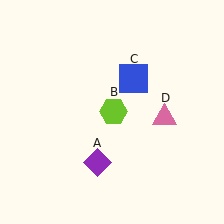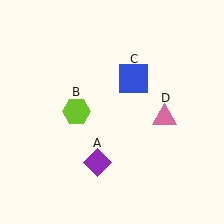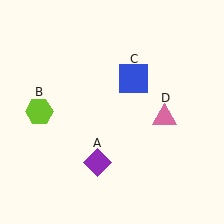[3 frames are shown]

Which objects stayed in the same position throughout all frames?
Purple diamond (object A) and blue square (object C) and pink triangle (object D) remained stationary.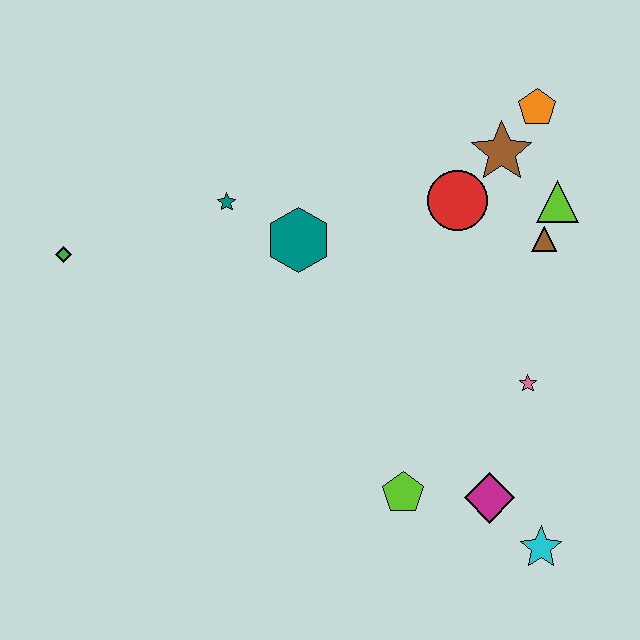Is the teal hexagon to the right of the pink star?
No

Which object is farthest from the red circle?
The green diamond is farthest from the red circle.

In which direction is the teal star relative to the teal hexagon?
The teal star is to the left of the teal hexagon.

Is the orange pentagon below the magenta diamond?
No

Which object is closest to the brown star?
The orange pentagon is closest to the brown star.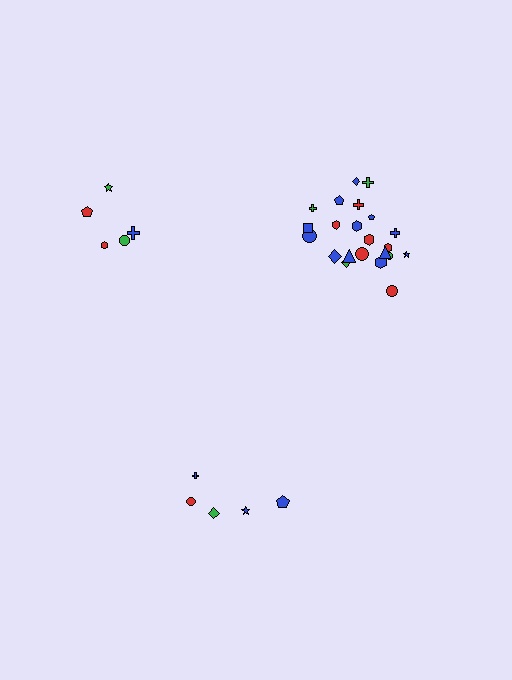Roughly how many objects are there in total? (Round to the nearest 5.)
Roughly 30 objects in total.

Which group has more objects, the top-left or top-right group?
The top-right group.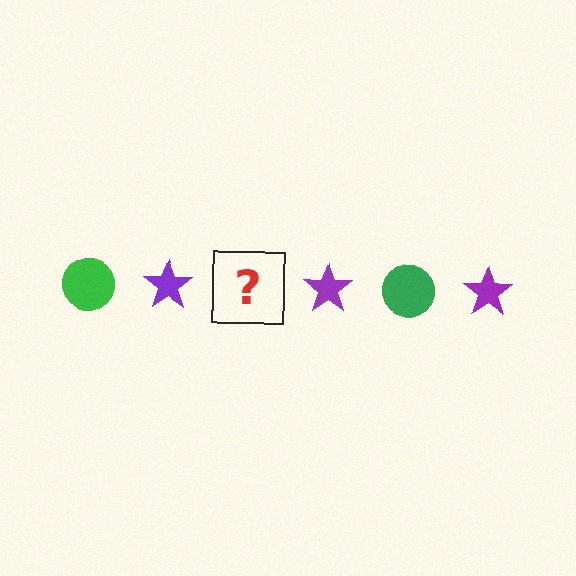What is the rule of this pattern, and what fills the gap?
The rule is that the pattern alternates between green circle and purple star. The gap should be filled with a green circle.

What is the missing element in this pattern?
The missing element is a green circle.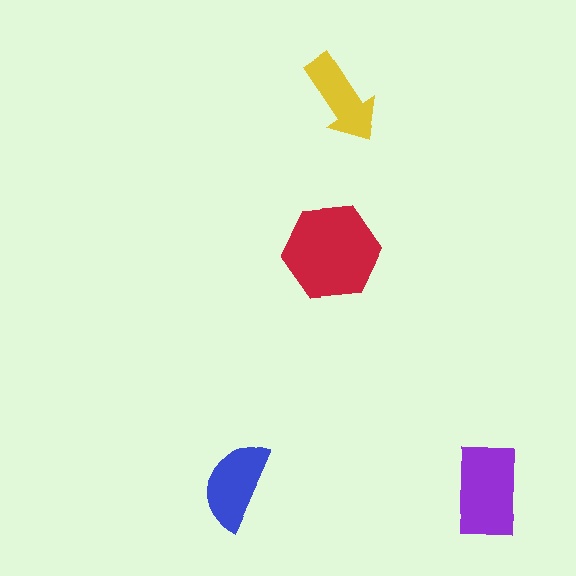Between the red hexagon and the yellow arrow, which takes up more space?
The red hexagon.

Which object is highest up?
The yellow arrow is topmost.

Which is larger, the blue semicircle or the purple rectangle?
The purple rectangle.